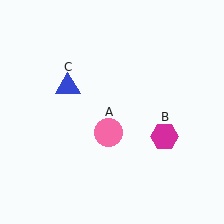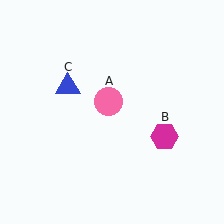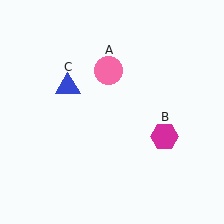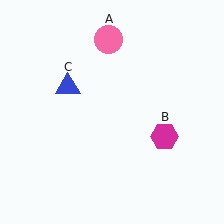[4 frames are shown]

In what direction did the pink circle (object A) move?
The pink circle (object A) moved up.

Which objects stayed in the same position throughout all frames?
Magenta hexagon (object B) and blue triangle (object C) remained stationary.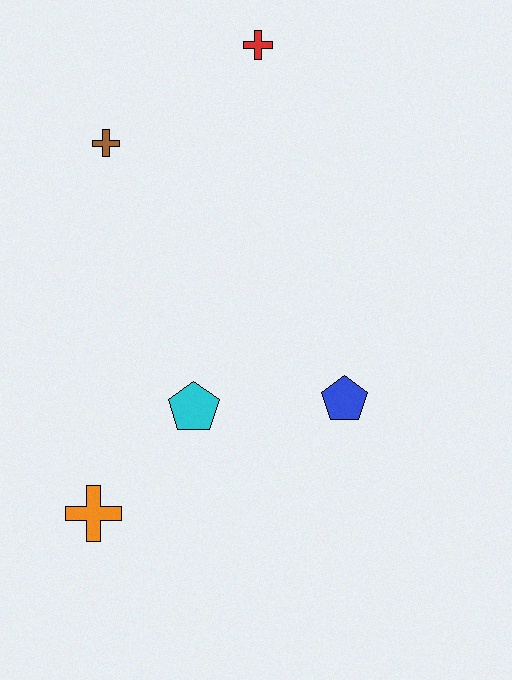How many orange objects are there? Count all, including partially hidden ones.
There is 1 orange object.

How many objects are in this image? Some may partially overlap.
There are 5 objects.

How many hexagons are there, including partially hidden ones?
There are no hexagons.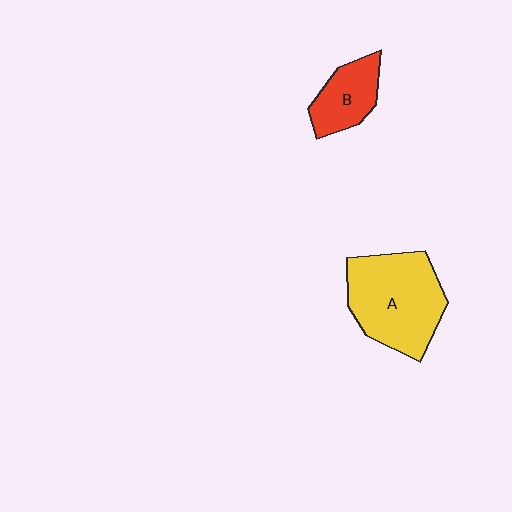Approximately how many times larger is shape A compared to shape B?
Approximately 2.1 times.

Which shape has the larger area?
Shape A (yellow).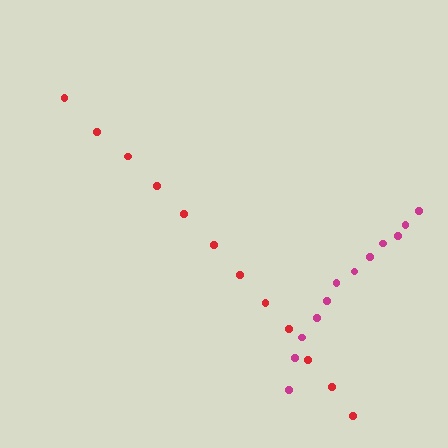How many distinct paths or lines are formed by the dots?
There are 2 distinct paths.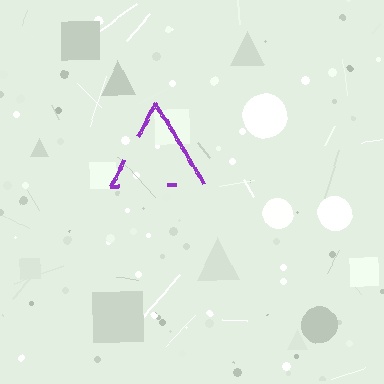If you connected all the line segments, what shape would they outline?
They would outline a triangle.